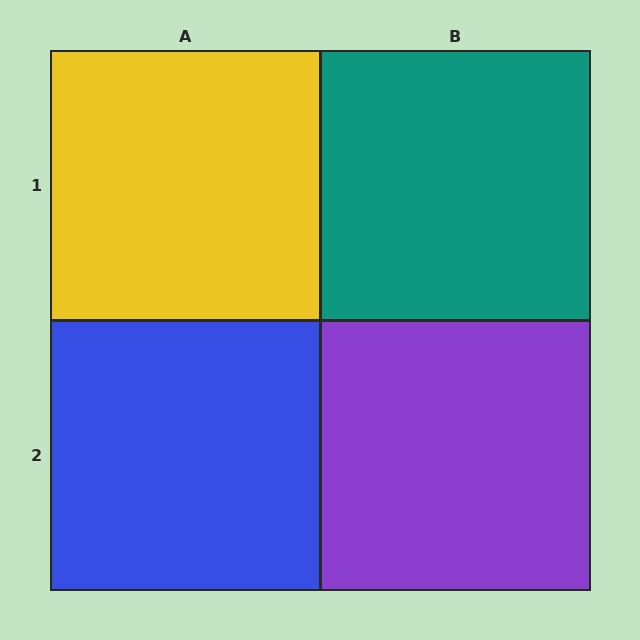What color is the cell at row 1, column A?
Yellow.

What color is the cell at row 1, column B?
Teal.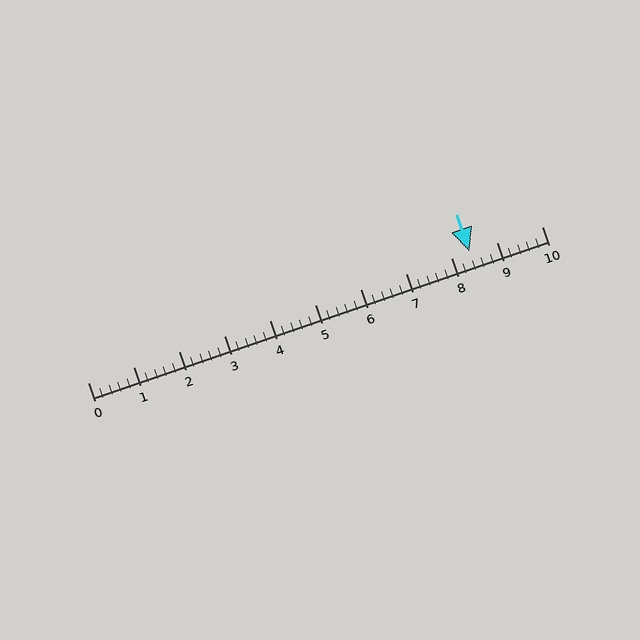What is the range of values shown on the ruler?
The ruler shows values from 0 to 10.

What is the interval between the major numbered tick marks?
The major tick marks are spaced 1 units apart.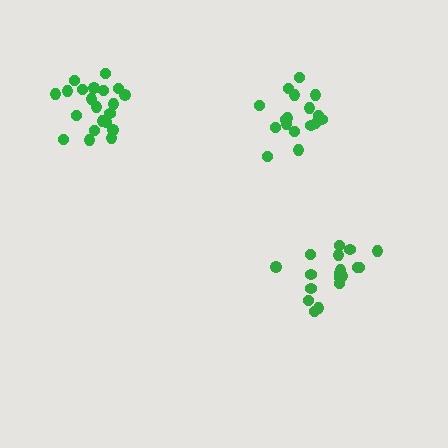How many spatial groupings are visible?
There are 3 spatial groupings.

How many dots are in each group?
Group 1: 17 dots, Group 2: 21 dots, Group 3: 18 dots (56 total).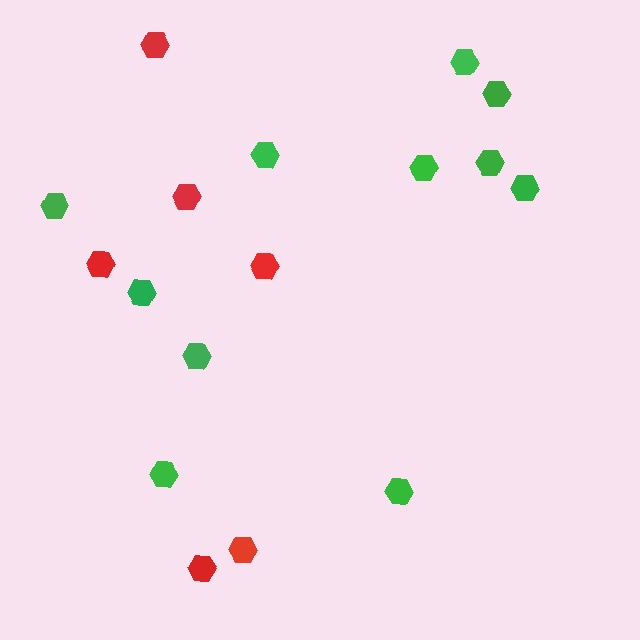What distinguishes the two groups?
There are 2 groups: one group of red hexagons (6) and one group of green hexagons (11).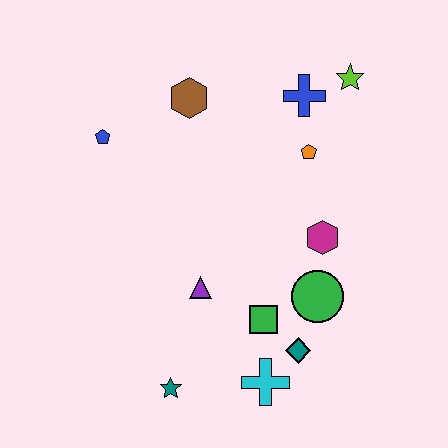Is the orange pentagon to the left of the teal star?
No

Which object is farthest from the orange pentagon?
The teal star is farthest from the orange pentagon.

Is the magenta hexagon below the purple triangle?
No